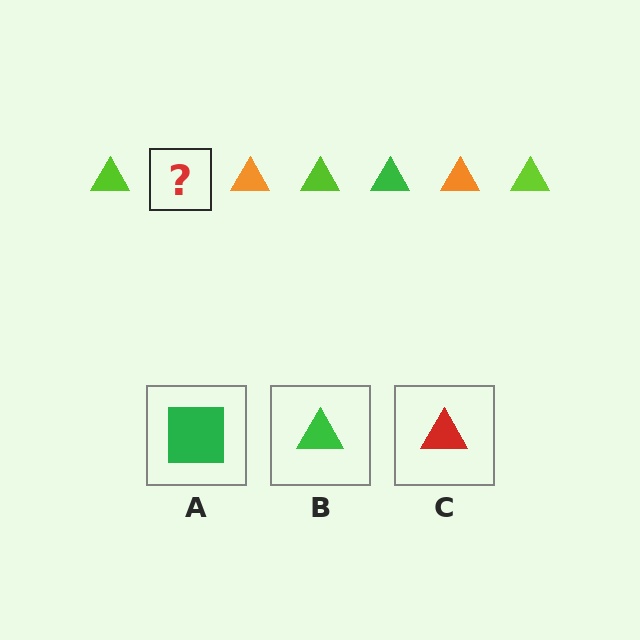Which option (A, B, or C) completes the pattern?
B.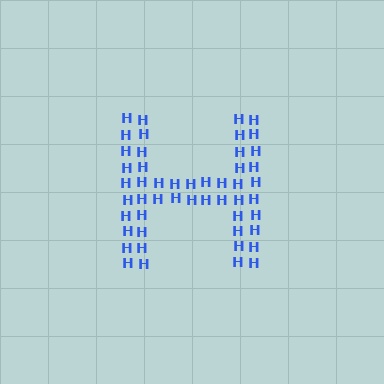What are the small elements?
The small elements are letter H's.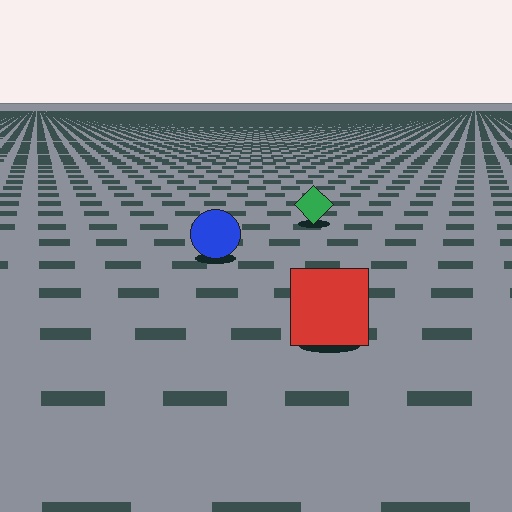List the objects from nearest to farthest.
From nearest to farthest: the red square, the blue circle, the green diamond.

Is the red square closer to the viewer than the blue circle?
Yes. The red square is closer — you can tell from the texture gradient: the ground texture is coarser near it.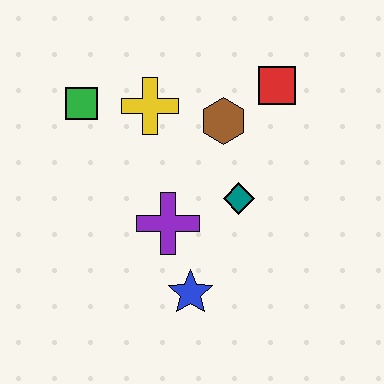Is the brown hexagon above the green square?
No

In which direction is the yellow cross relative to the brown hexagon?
The yellow cross is to the left of the brown hexagon.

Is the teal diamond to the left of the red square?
Yes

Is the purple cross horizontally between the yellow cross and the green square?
No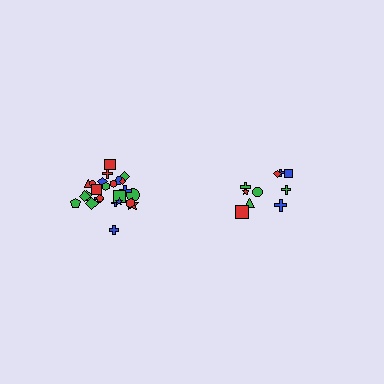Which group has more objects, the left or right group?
The left group.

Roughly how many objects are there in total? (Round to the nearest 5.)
Roughly 35 objects in total.